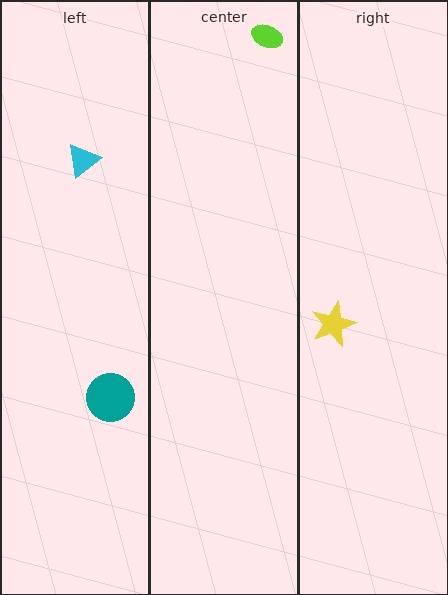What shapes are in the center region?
The lime ellipse.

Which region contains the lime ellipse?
The center region.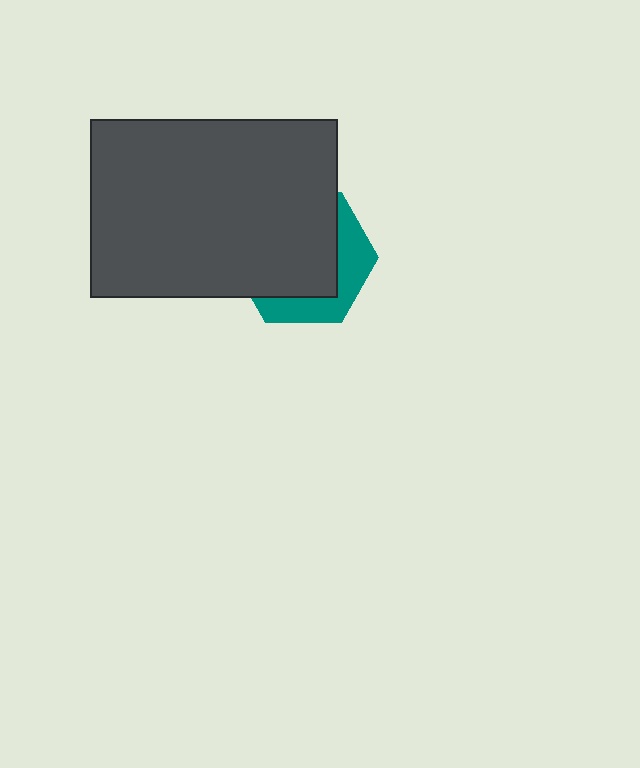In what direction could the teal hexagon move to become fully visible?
The teal hexagon could move toward the lower-right. That would shift it out from behind the dark gray rectangle entirely.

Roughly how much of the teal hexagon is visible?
A small part of it is visible (roughly 34%).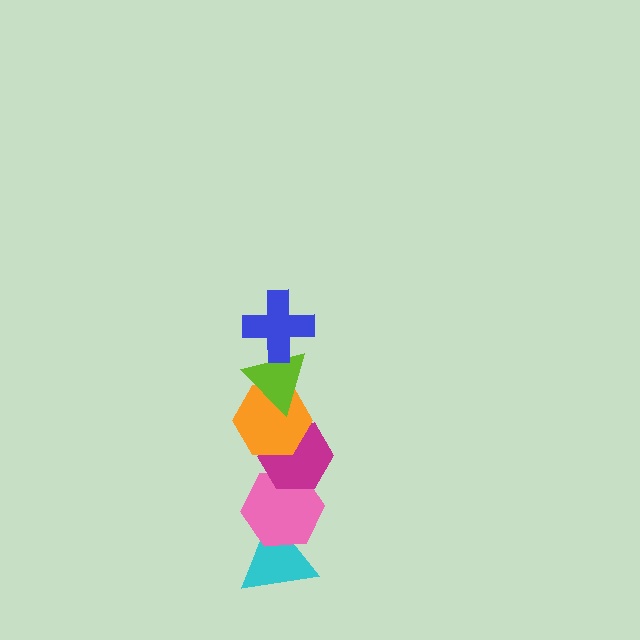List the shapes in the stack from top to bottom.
From top to bottom: the blue cross, the lime triangle, the orange hexagon, the magenta hexagon, the pink hexagon, the cyan triangle.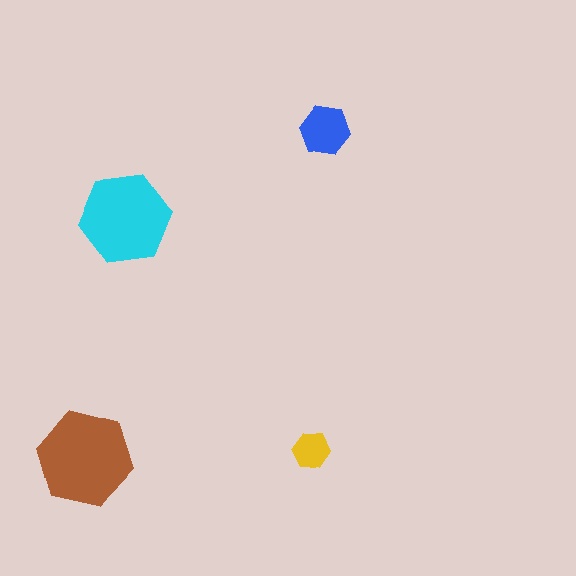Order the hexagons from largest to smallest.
the brown one, the cyan one, the blue one, the yellow one.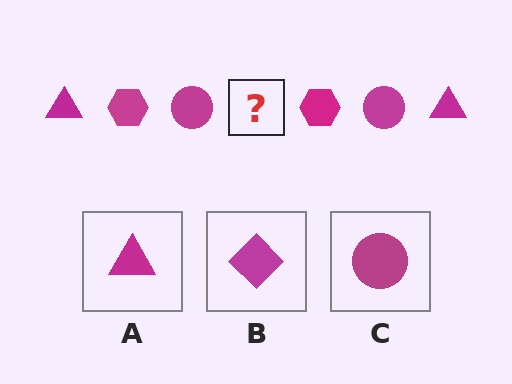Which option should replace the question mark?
Option A.